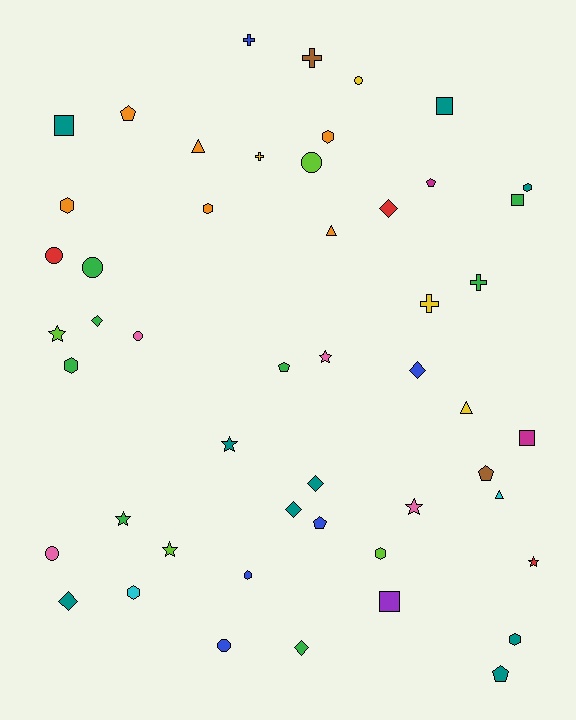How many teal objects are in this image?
There are 9 teal objects.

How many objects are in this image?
There are 50 objects.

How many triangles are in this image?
There are 4 triangles.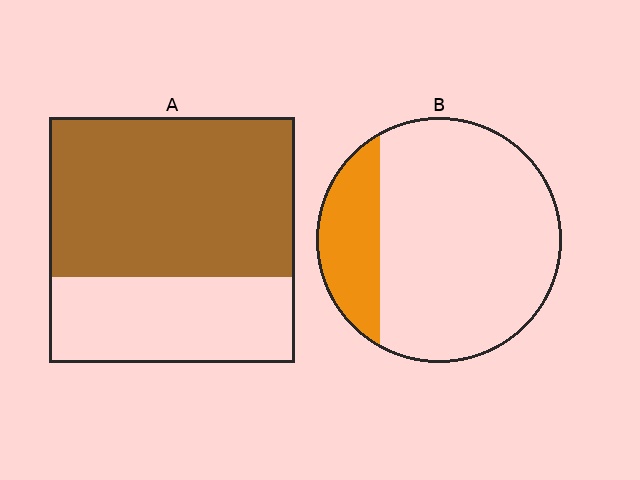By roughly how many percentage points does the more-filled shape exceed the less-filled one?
By roughly 45 percentage points (A over B).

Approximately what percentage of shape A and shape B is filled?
A is approximately 65% and B is approximately 20%.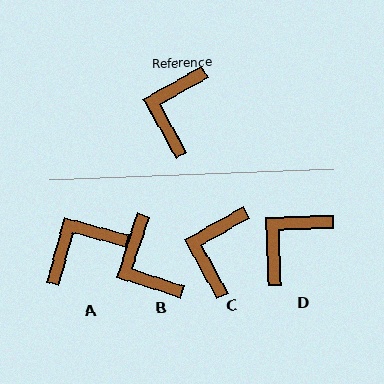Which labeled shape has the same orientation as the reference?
C.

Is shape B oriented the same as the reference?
No, it is off by about 43 degrees.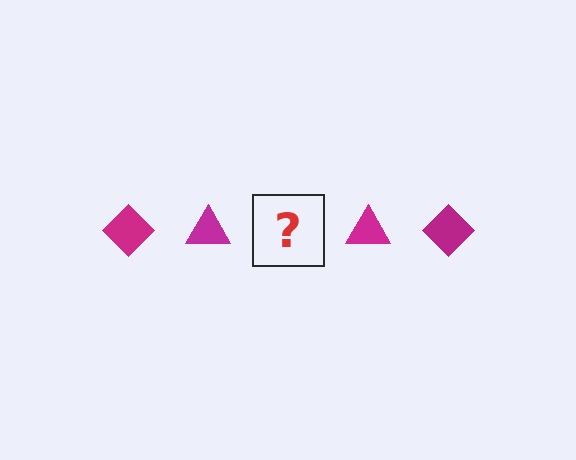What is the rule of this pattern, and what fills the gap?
The rule is that the pattern cycles through diamond, triangle shapes in magenta. The gap should be filled with a magenta diamond.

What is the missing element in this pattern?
The missing element is a magenta diamond.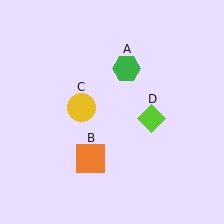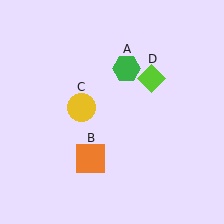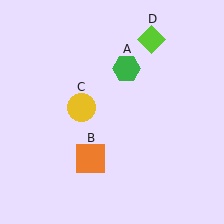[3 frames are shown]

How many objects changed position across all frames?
1 object changed position: lime diamond (object D).